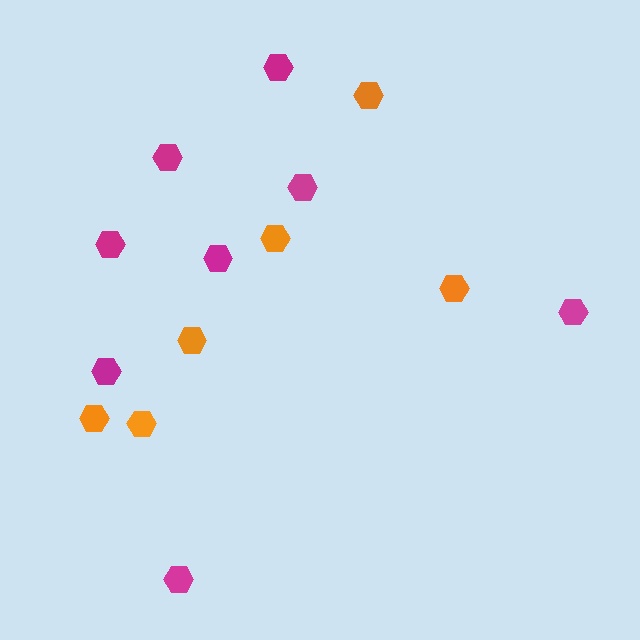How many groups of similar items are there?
There are 2 groups: one group of orange hexagons (6) and one group of magenta hexagons (8).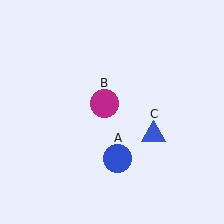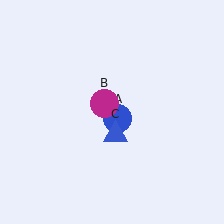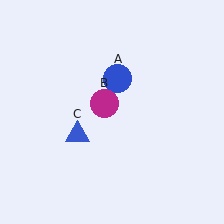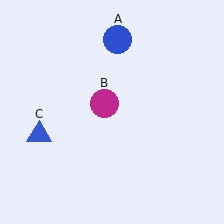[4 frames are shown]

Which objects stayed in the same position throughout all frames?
Magenta circle (object B) remained stationary.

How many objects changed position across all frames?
2 objects changed position: blue circle (object A), blue triangle (object C).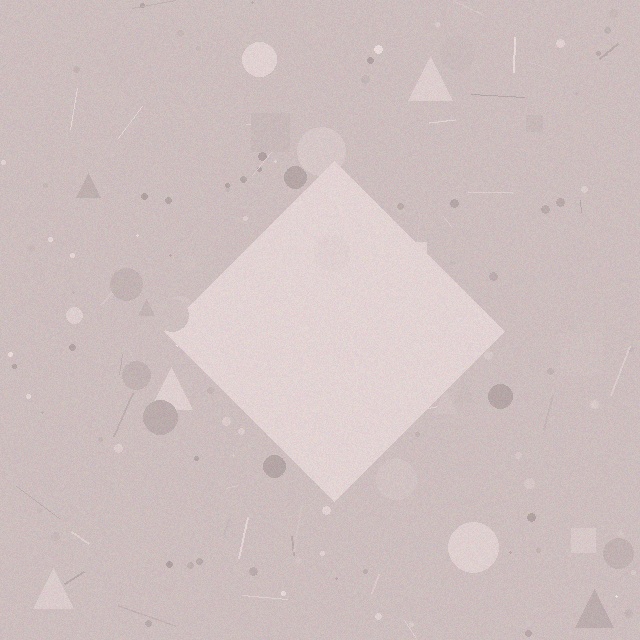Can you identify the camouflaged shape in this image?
The camouflaged shape is a diamond.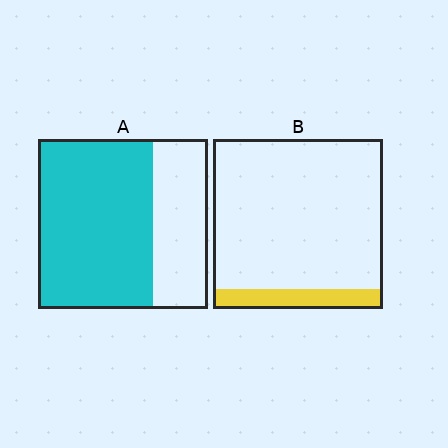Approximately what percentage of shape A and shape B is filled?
A is approximately 70% and B is approximately 10%.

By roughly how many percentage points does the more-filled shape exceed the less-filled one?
By roughly 55 percentage points (A over B).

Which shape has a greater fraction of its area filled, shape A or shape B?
Shape A.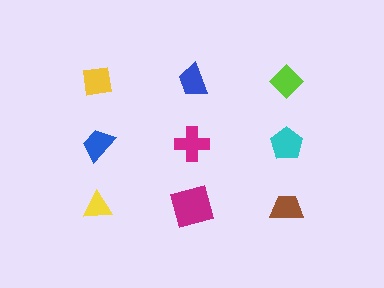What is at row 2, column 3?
A cyan pentagon.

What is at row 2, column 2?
A magenta cross.